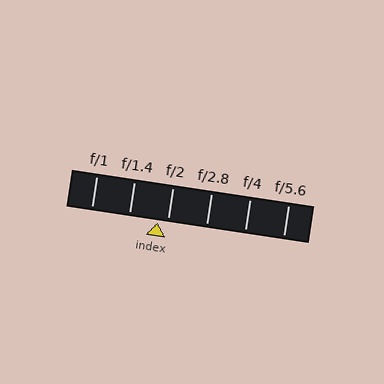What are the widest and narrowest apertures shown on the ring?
The widest aperture shown is f/1 and the narrowest is f/5.6.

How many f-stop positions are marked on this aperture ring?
There are 6 f-stop positions marked.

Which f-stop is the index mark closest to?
The index mark is closest to f/2.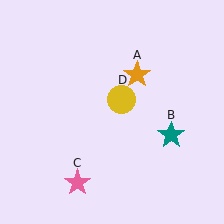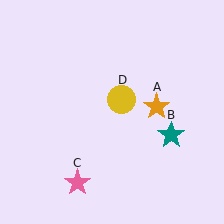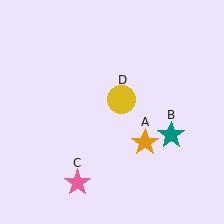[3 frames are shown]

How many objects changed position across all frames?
1 object changed position: orange star (object A).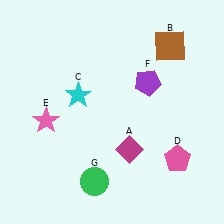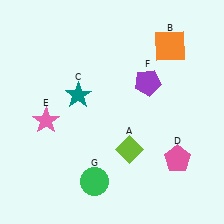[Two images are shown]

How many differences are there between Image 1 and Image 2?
There are 3 differences between the two images.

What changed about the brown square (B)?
In Image 1, B is brown. In Image 2, it changed to orange.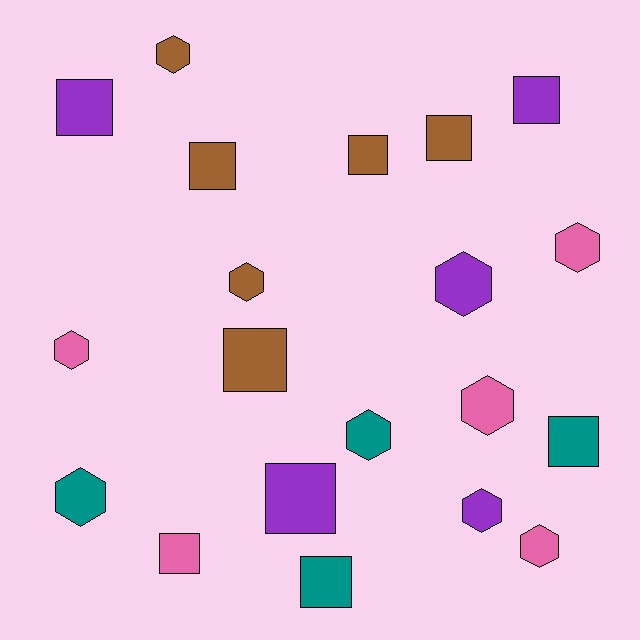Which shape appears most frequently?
Hexagon, with 10 objects.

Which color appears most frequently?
Brown, with 6 objects.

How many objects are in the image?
There are 20 objects.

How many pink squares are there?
There is 1 pink square.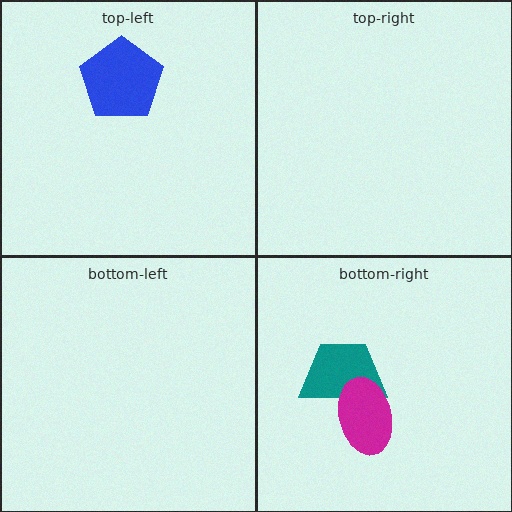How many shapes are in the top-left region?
1.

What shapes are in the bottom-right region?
The teal trapezoid, the magenta ellipse.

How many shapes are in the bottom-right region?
2.